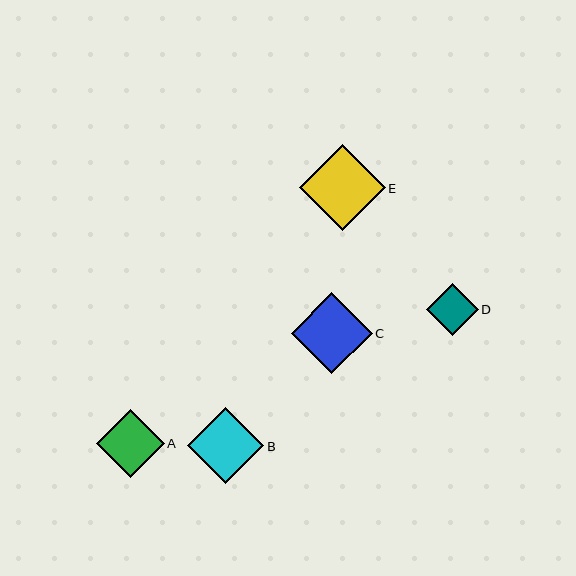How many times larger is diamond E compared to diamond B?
Diamond E is approximately 1.1 times the size of diamond B.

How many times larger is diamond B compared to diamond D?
Diamond B is approximately 1.5 times the size of diamond D.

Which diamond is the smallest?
Diamond D is the smallest with a size of approximately 52 pixels.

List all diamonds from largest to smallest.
From largest to smallest: E, C, B, A, D.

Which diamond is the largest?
Diamond E is the largest with a size of approximately 86 pixels.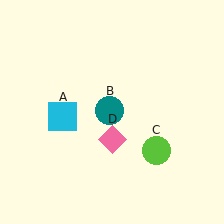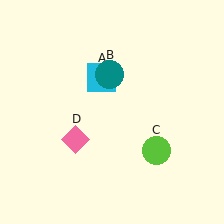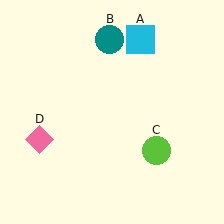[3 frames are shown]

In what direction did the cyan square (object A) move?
The cyan square (object A) moved up and to the right.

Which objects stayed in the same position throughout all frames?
Lime circle (object C) remained stationary.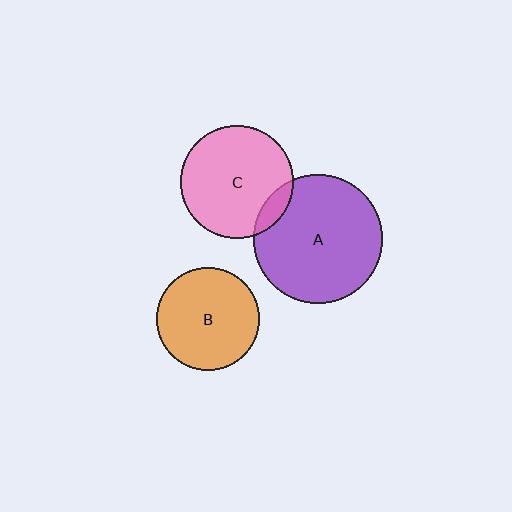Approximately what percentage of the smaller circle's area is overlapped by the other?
Approximately 10%.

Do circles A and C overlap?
Yes.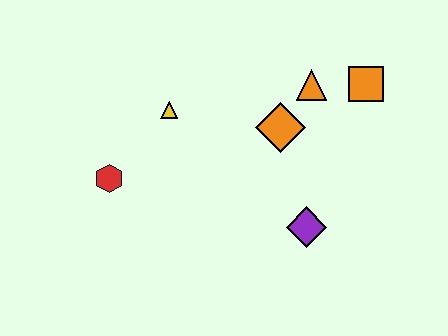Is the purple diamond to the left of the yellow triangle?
No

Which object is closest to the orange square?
The orange triangle is closest to the orange square.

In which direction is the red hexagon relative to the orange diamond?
The red hexagon is to the left of the orange diamond.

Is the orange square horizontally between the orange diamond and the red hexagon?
No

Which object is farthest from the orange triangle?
The red hexagon is farthest from the orange triangle.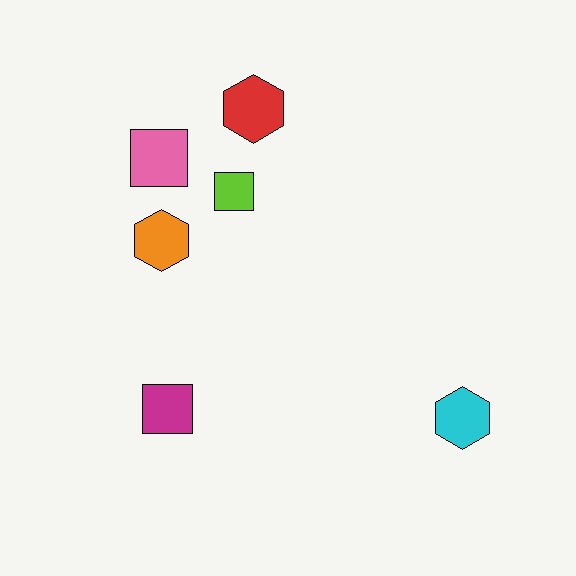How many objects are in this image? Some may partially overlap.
There are 6 objects.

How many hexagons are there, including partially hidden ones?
There are 3 hexagons.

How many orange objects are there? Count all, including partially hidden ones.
There is 1 orange object.